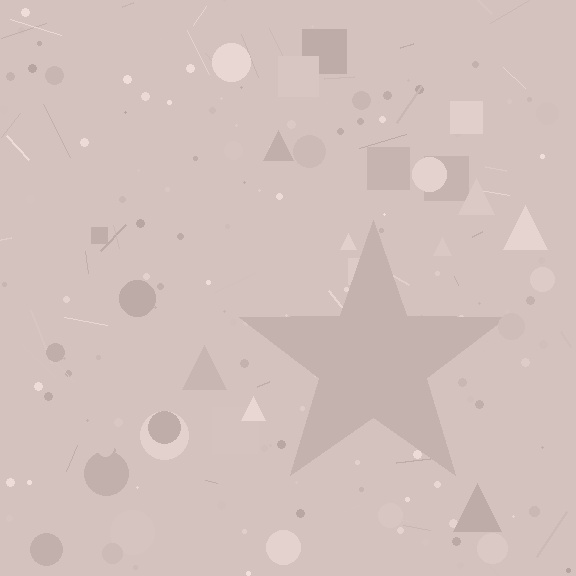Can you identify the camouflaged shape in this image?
The camouflaged shape is a star.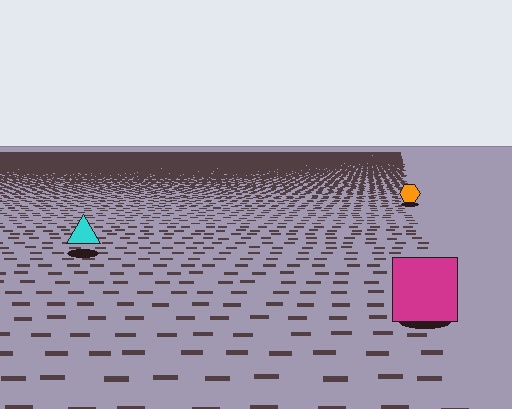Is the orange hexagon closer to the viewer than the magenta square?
No. The magenta square is closer — you can tell from the texture gradient: the ground texture is coarser near it.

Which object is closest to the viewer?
The magenta square is closest. The texture marks near it are larger and more spread out.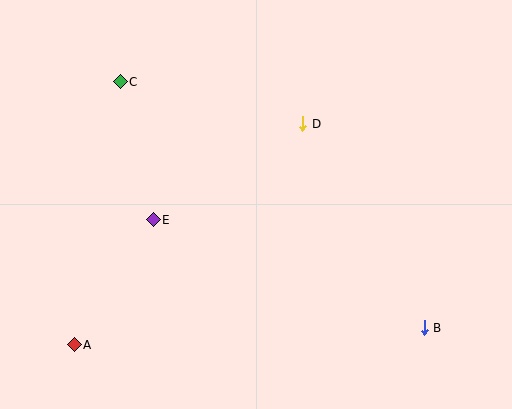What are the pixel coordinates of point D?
Point D is at (303, 124).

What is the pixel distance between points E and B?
The distance between E and B is 292 pixels.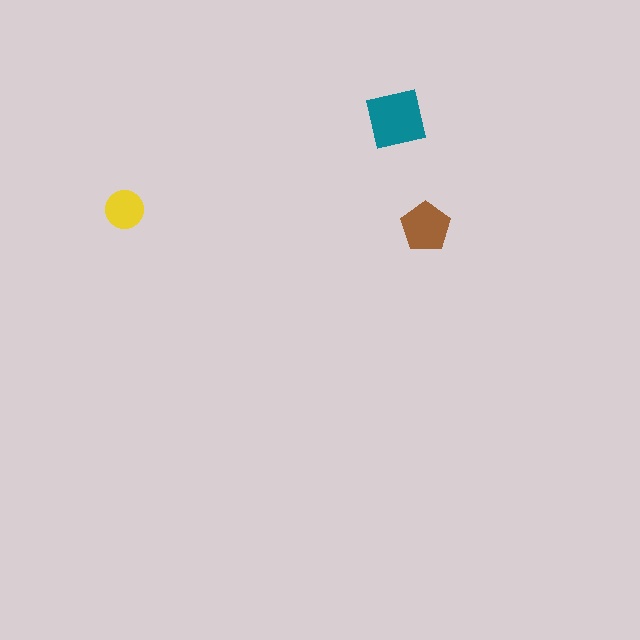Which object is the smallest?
The yellow circle.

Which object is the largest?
The teal square.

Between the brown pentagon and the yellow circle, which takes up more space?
The brown pentagon.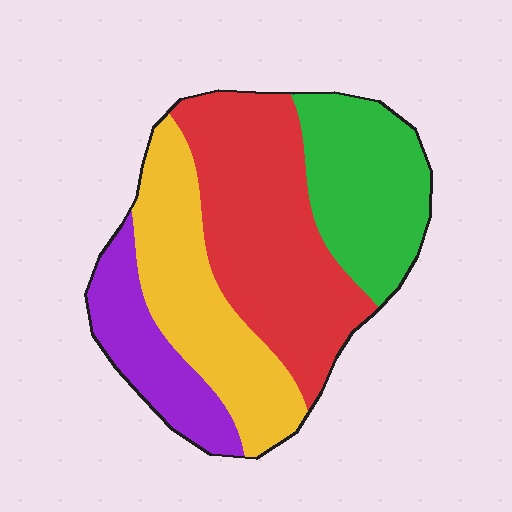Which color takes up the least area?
Purple, at roughly 15%.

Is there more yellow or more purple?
Yellow.